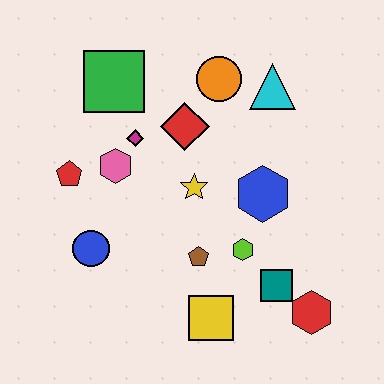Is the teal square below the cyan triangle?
Yes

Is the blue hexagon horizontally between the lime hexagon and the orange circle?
No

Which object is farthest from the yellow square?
The green square is farthest from the yellow square.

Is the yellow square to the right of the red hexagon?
No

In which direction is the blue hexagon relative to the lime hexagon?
The blue hexagon is above the lime hexagon.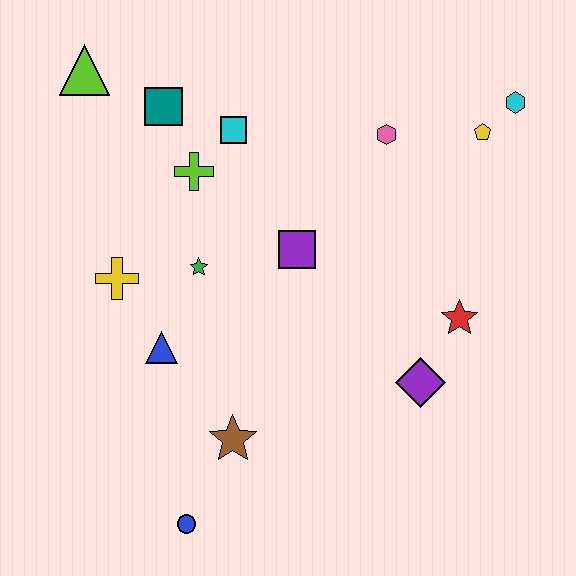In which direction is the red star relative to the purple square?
The red star is to the right of the purple square.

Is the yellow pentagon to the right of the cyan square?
Yes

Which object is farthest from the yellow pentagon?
The blue circle is farthest from the yellow pentagon.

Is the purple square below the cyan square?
Yes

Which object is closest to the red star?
The purple diamond is closest to the red star.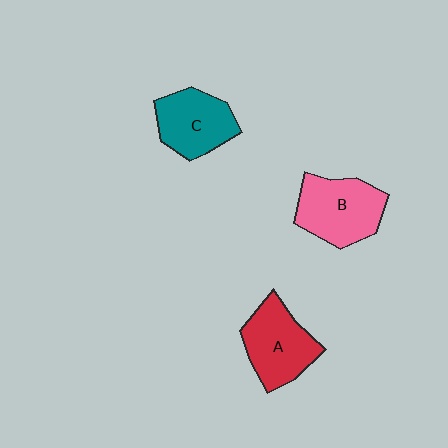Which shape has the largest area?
Shape B (pink).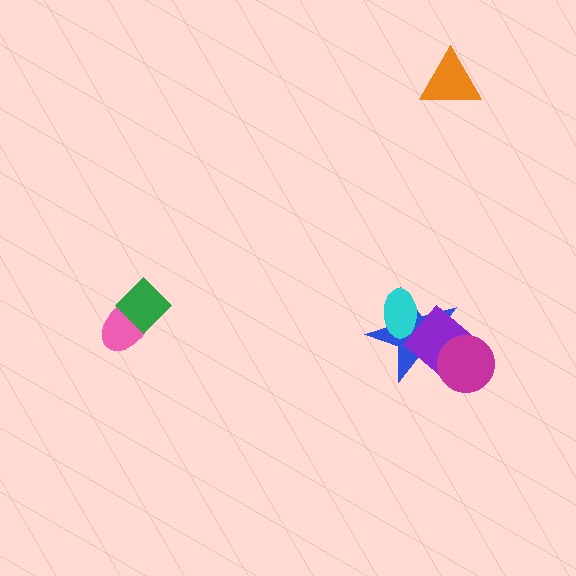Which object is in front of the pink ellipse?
The green diamond is in front of the pink ellipse.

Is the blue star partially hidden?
Yes, it is partially covered by another shape.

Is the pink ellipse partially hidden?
Yes, it is partially covered by another shape.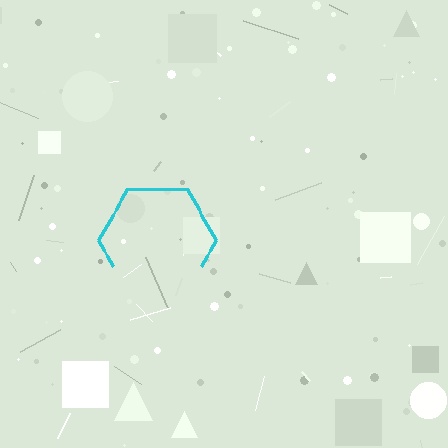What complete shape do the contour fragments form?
The contour fragments form a hexagon.